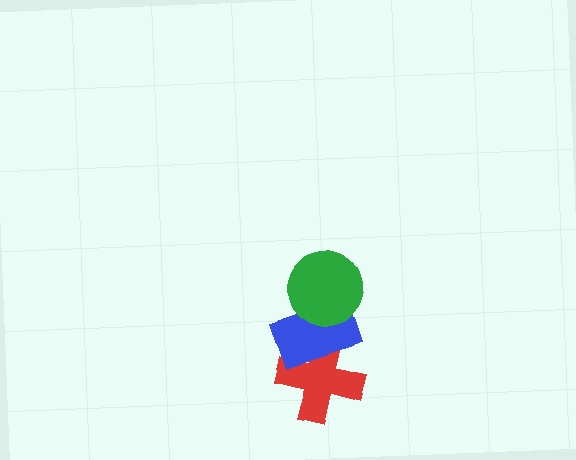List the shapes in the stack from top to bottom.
From top to bottom: the green circle, the blue rectangle, the red cross.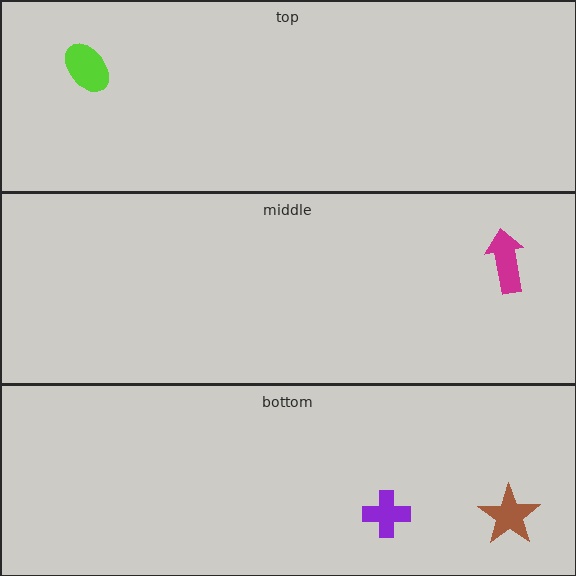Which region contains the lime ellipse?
The top region.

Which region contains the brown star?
The bottom region.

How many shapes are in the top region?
1.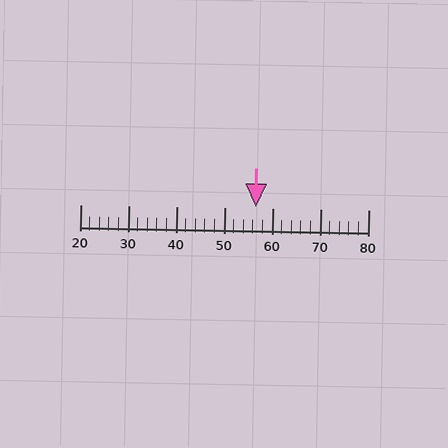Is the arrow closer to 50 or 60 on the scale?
The arrow is closer to 60.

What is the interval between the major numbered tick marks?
The major tick marks are spaced 10 units apart.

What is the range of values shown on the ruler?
The ruler shows values from 20 to 80.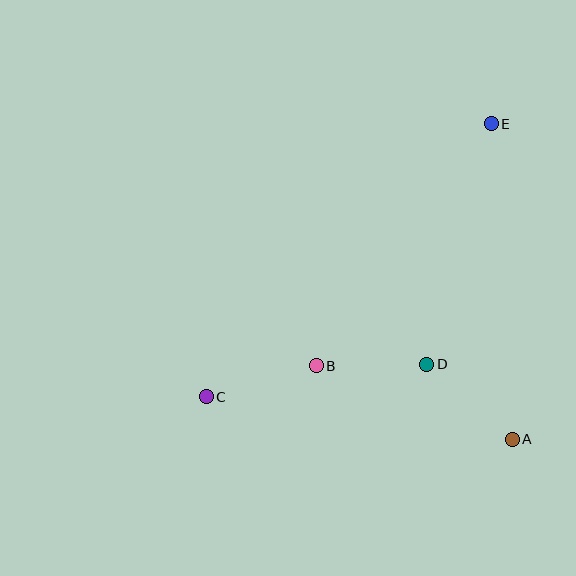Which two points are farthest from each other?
Points C and E are farthest from each other.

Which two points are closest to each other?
Points B and D are closest to each other.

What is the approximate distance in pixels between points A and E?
The distance between A and E is approximately 316 pixels.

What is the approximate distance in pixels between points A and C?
The distance between A and C is approximately 309 pixels.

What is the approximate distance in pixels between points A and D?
The distance between A and D is approximately 114 pixels.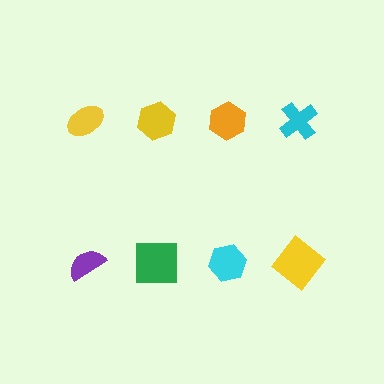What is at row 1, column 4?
A cyan cross.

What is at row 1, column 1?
A yellow ellipse.